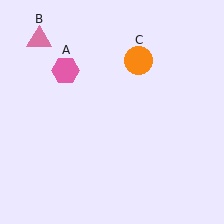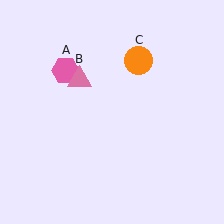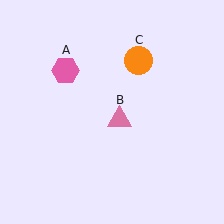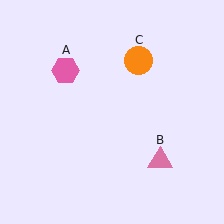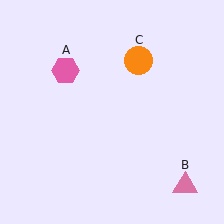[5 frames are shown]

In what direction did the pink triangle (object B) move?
The pink triangle (object B) moved down and to the right.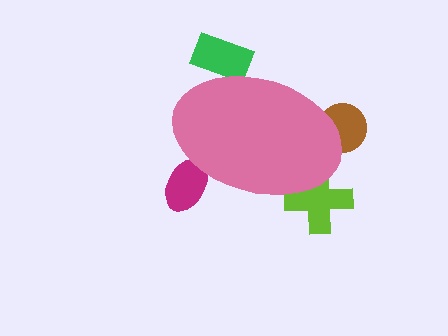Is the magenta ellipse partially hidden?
Yes, the magenta ellipse is partially hidden behind the pink ellipse.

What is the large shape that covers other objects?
A pink ellipse.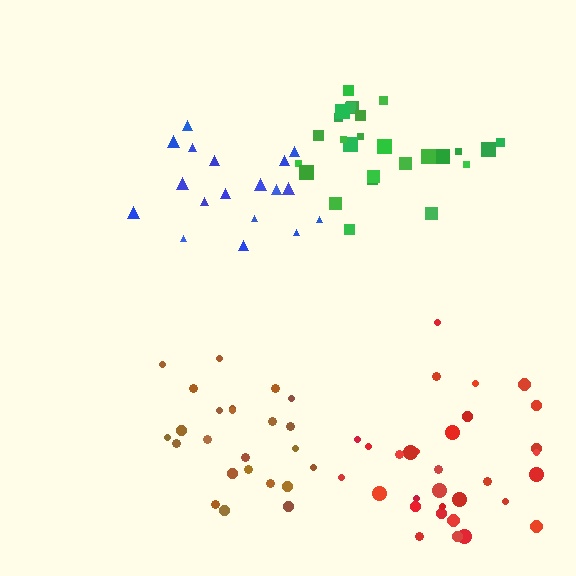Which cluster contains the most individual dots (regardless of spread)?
Red (31).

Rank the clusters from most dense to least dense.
green, brown, red, blue.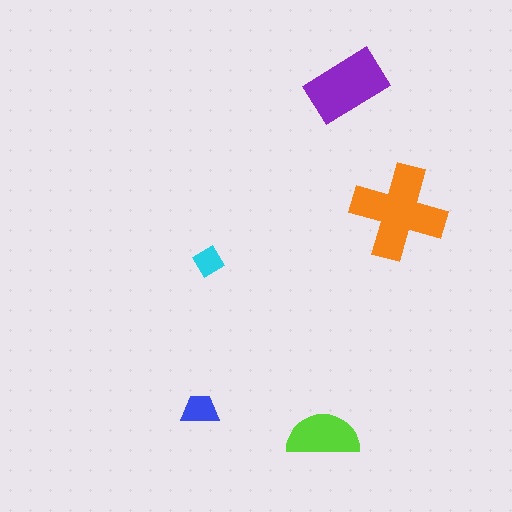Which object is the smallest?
The cyan diamond.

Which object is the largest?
The orange cross.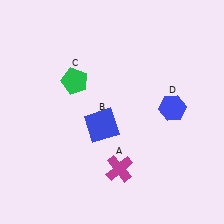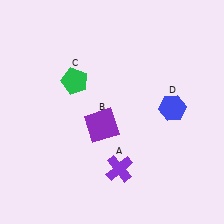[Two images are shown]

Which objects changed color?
A changed from magenta to purple. B changed from blue to purple.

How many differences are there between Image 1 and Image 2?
There are 2 differences between the two images.